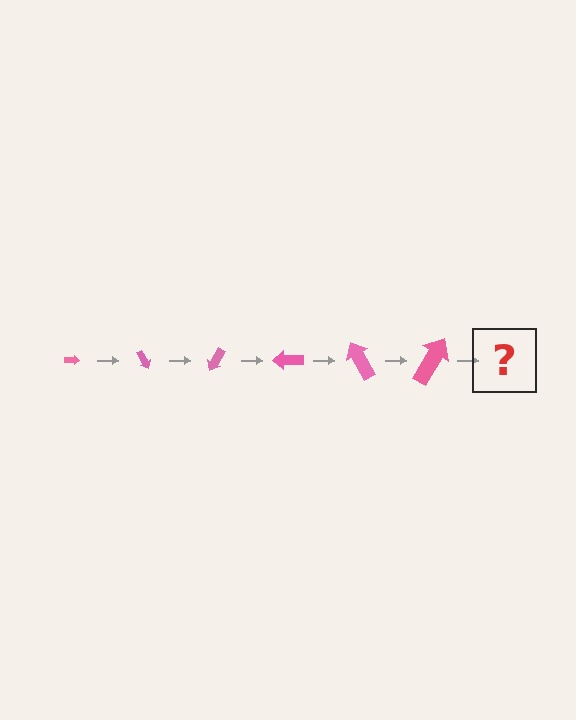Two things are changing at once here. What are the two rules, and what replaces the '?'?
The two rules are that the arrow grows larger each step and it rotates 60 degrees each step. The '?' should be an arrow, larger than the previous one and rotated 360 degrees from the start.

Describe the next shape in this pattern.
It should be an arrow, larger than the previous one and rotated 360 degrees from the start.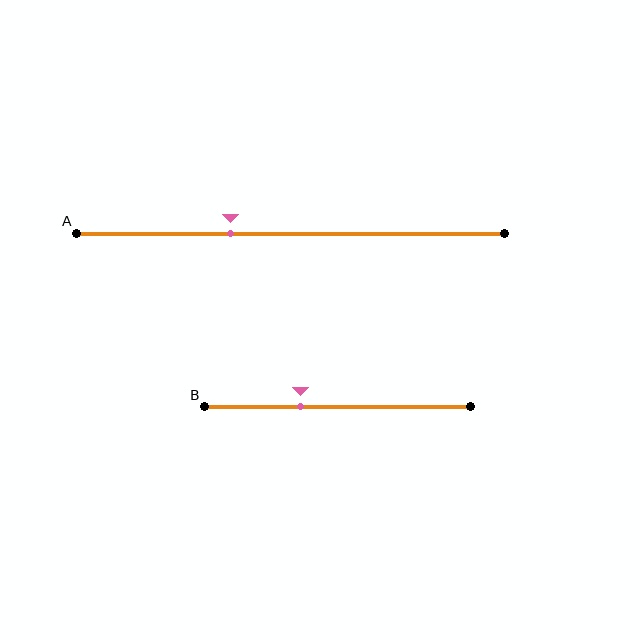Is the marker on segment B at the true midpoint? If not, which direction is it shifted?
No, the marker on segment B is shifted to the left by about 14% of the segment length.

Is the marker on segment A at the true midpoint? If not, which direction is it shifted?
No, the marker on segment A is shifted to the left by about 14% of the segment length.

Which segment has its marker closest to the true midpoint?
Segment A has its marker closest to the true midpoint.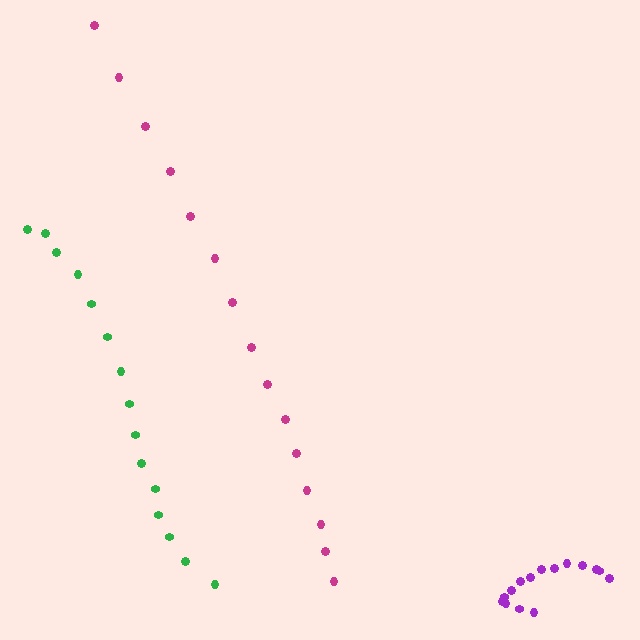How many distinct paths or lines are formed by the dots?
There are 3 distinct paths.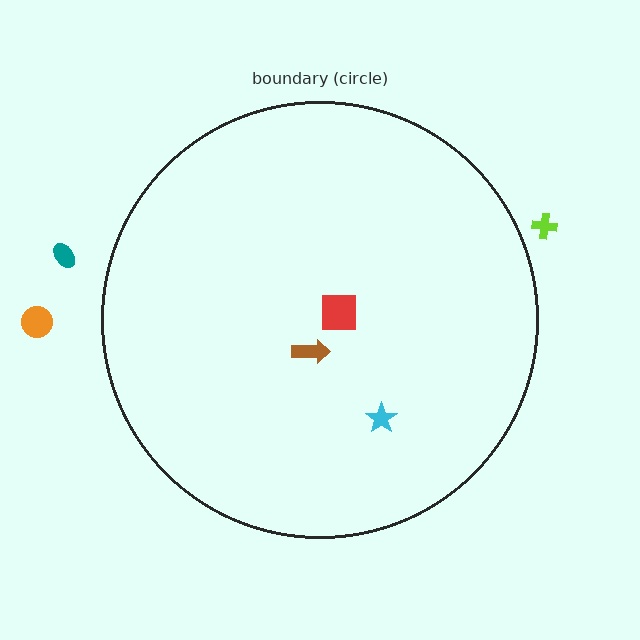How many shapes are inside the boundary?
3 inside, 3 outside.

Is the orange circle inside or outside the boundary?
Outside.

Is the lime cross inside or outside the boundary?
Outside.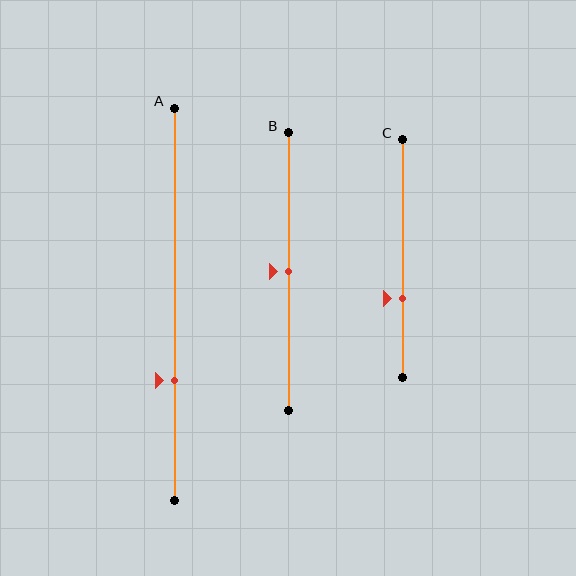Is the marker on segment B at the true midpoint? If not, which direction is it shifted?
Yes, the marker on segment B is at the true midpoint.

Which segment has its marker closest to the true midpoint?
Segment B has its marker closest to the true midpoint.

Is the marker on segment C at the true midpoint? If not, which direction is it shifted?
No, the marker on segment C is shifted downward by about 17% of the segment length.